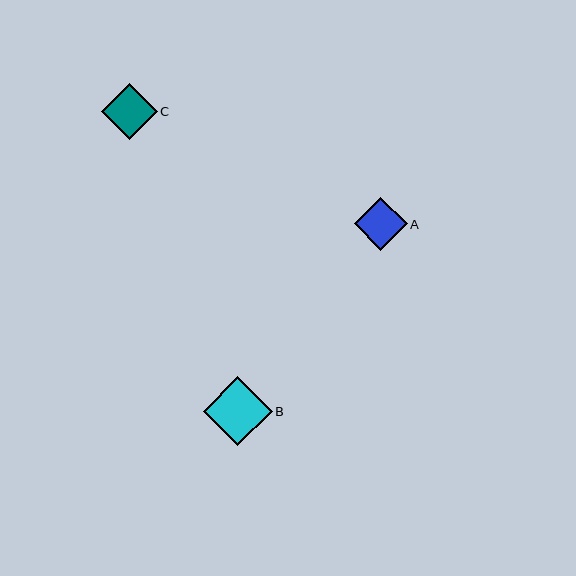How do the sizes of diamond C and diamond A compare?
Diamond C and diamond A are approximately the same size.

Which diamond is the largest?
Diamond B is the largest with a size of approximately 69 pixels.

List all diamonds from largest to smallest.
From largest to smallest: B, C, A.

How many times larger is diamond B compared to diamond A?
Diamond B is approximately 1.3 times the size of diamond A.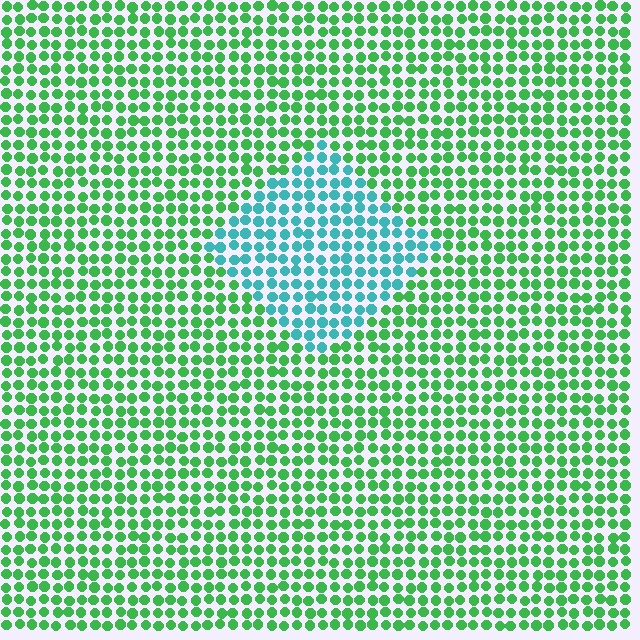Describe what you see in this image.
The image is filled with small green elements in a uniform arrangement. A diamond-shaped region is visible where the elements are tinted to a slightly different hue, forming a subtle color boundary.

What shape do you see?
I see a diamond.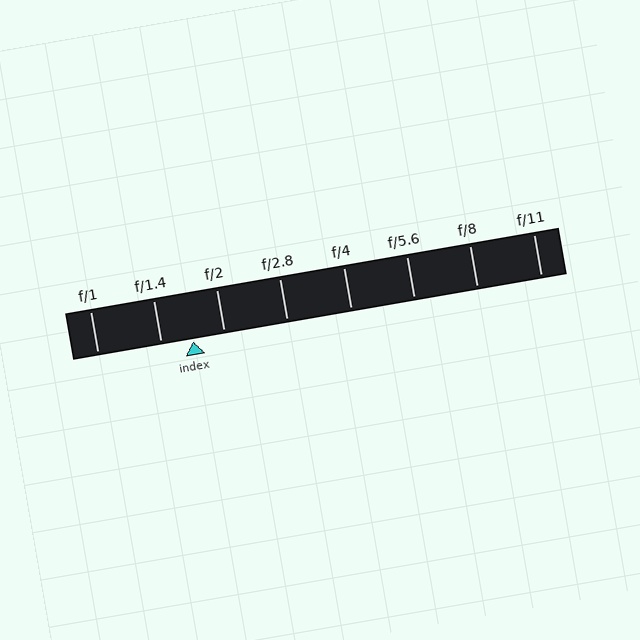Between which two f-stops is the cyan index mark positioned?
The index mark is between f/1.4 and f/2.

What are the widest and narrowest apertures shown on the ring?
The widest aperture shown is f/1 and the narrowest is f/11.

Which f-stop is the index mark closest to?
The index mark is closest to f/1.4.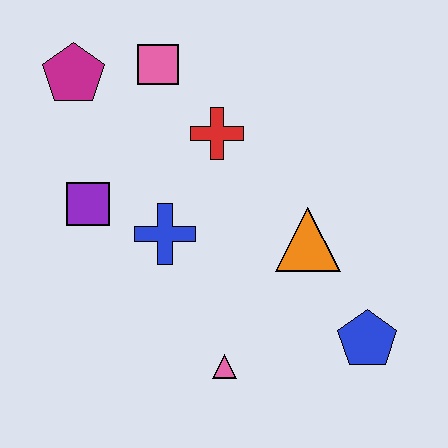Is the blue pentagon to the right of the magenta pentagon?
Yes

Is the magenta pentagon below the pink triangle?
No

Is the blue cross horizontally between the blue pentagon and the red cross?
No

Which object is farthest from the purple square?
The blue pentagon is farthest from the purple square.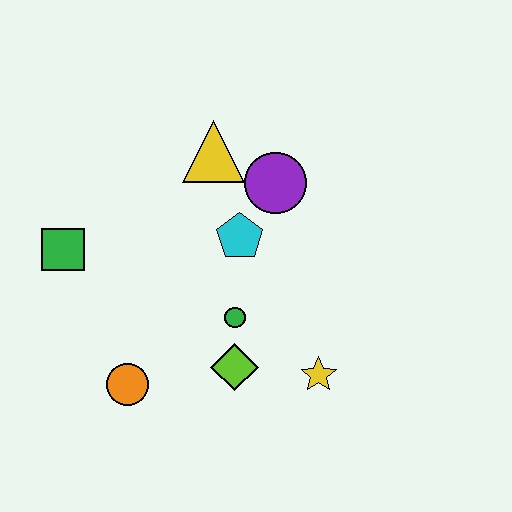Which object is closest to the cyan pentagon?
The purple circle is closest to the cyan pentagon.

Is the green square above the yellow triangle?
No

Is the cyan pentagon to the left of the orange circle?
No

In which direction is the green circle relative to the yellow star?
The green circle is to the left of the yellow star.